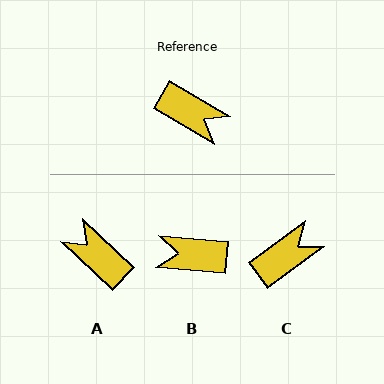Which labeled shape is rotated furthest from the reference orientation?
A, about 168 degrees away.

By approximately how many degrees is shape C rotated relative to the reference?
Approximately 67 degrees counter-clockwise.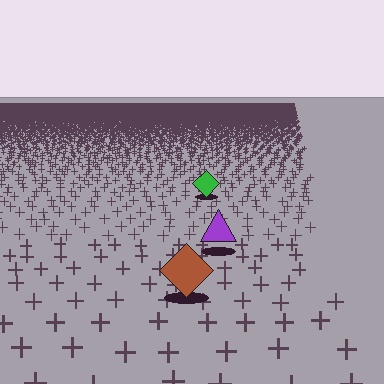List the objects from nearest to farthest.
From nearest to farthest: the brown diamond, the purple triangle, the green diamond.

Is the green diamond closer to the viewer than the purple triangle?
No. The purple triangle is closer — you can tell from the texture gradient: the ground texture is coarser near it.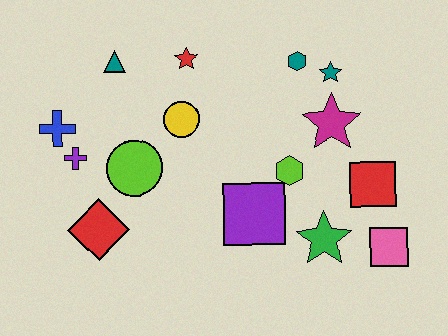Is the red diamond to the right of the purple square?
No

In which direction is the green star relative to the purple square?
The green star is to the right of the purple square.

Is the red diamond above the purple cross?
No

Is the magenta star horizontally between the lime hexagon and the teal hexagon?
No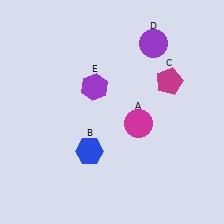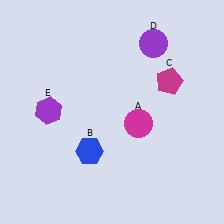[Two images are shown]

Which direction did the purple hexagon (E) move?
The purple hexagon (E) moved left.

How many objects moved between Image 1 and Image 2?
1 object moved between the two images.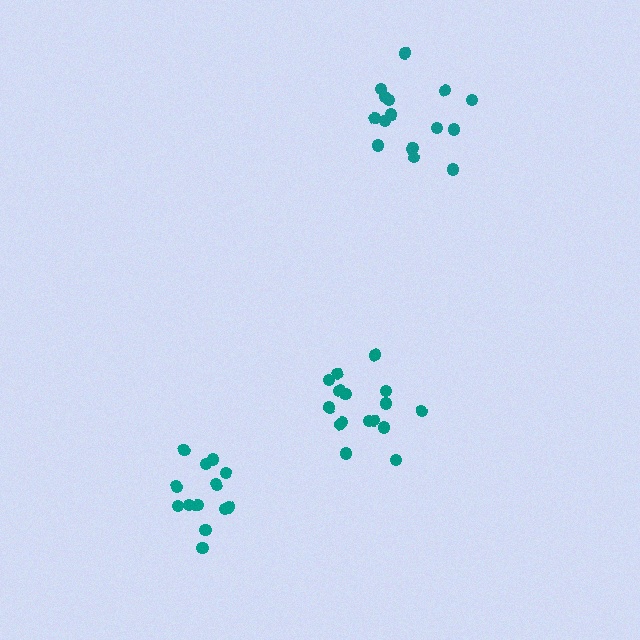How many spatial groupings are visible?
There are 3 spatial groupings.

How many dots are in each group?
Group 1: 16 dots, Group 2: 13 dots, Group 3: 15 dots (44 total).